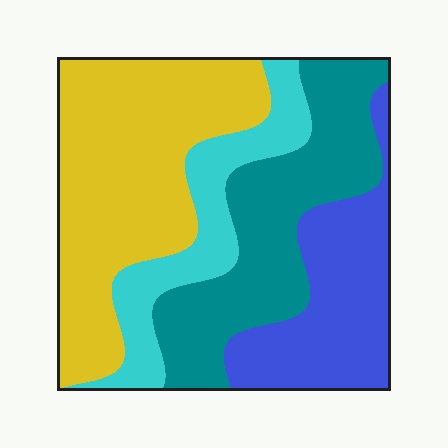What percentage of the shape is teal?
Teal covers 27% of the shape.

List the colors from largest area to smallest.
From largest to smallest: yellow, teal, blue, cyan.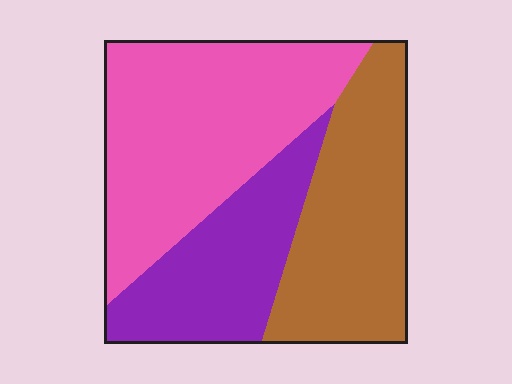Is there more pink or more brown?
Pink.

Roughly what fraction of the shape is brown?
Brown takes up between a sixth and a third of the shape.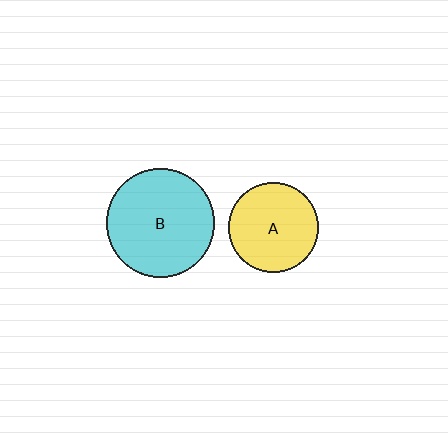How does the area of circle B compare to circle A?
Approximately 1.4 times.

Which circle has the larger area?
Circle B (cyan).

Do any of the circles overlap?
No, none of the circles overlap.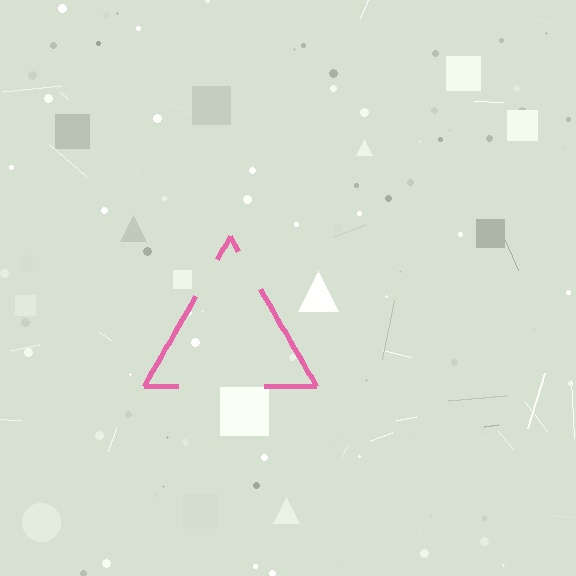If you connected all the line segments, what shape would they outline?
They would outline a triangle.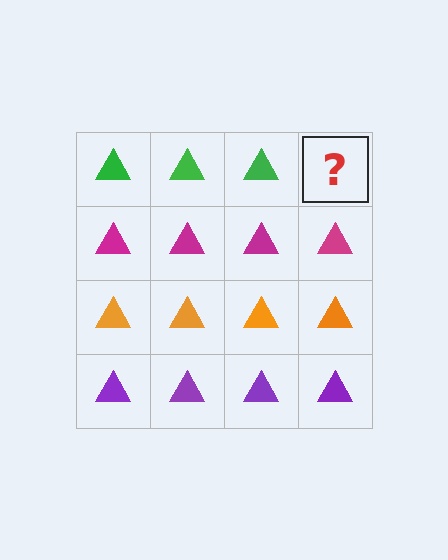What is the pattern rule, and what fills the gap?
The rule is that each row has a consistent color. The gap should be filled with a green triangle.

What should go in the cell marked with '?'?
The missing cell should contain a green triangle.